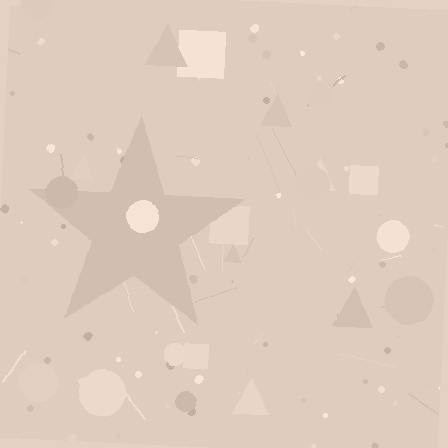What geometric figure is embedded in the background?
A star is embedded in the background.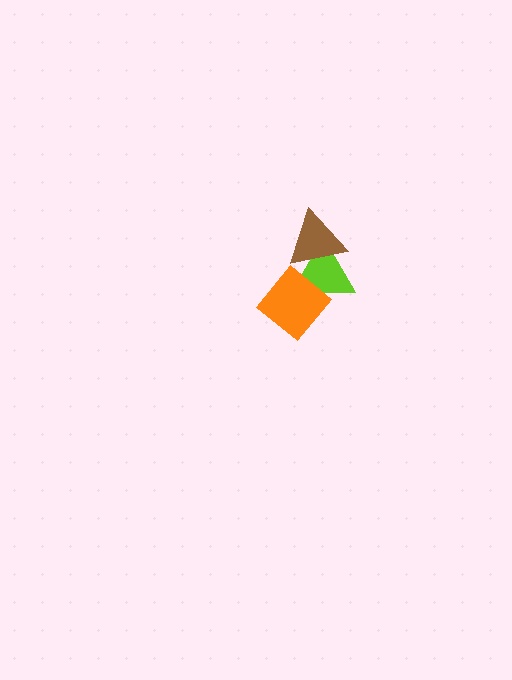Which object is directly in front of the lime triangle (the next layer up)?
The orange diamond is directly in front of the lime triangle.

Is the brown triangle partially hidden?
No, no other shape covers it.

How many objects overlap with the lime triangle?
2 objects overlap with the lime triangle.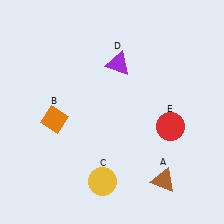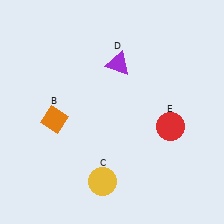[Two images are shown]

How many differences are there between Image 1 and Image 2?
There is 1 difference between the two images.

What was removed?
The brown triangle (A) was removed in Image 2.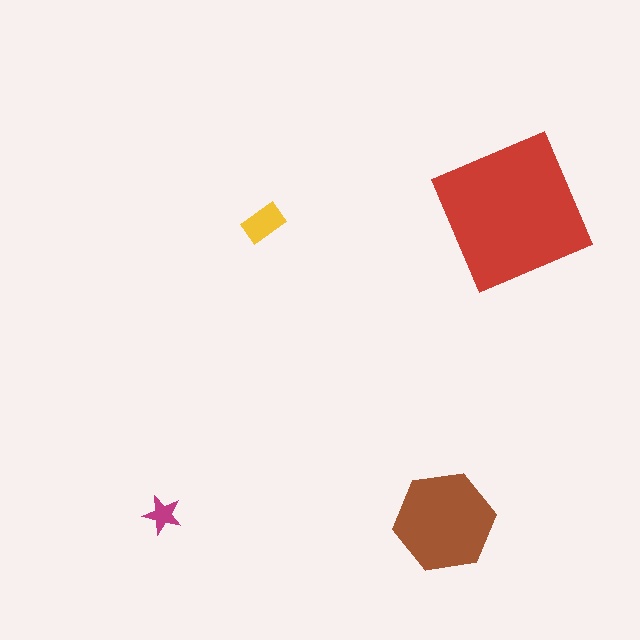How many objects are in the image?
There are 4 objects in the image.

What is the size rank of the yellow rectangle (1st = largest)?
3rd.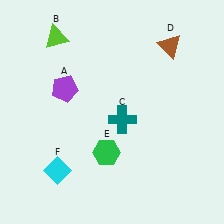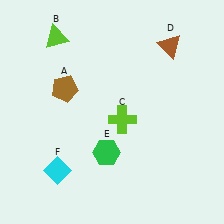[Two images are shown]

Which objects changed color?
A changed from purple to brown. C changed from teal to lime.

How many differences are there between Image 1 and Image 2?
There are 2 differences between the two images.